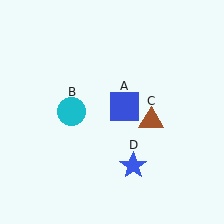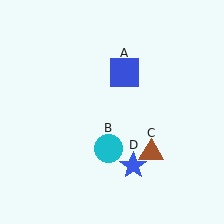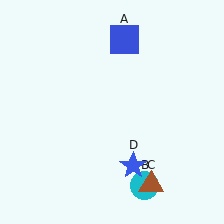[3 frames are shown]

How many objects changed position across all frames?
3 objects changed position: blue square (object A), cyan circle (object B), brown triangle (object C).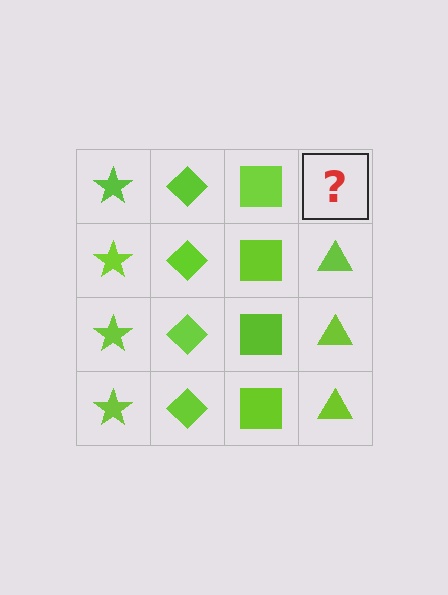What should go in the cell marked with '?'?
The missing cell should contain a lime triangle.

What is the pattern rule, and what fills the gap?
The rule is that each column has a consistent shape. The gap should be filled with a lime triangle.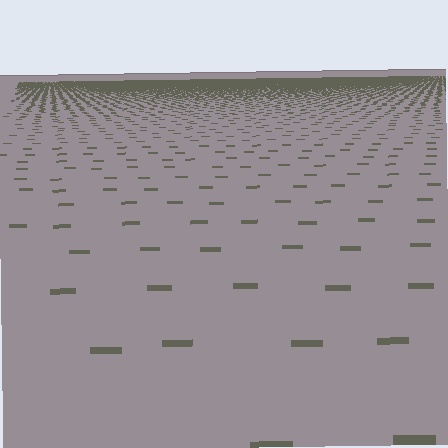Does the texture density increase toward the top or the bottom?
Density increases toward the top.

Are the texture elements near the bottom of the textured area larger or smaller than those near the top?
Larger. Near the bottom, elements are closer to the viewer and appear at a bigger on-screen size.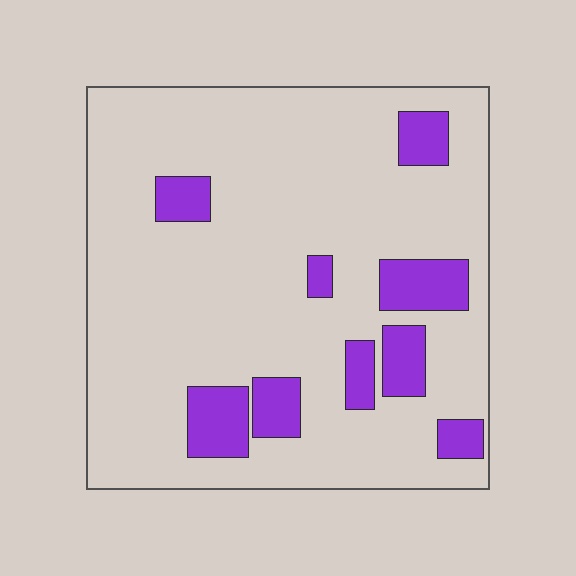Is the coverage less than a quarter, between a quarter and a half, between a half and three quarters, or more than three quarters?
Less than a quarter.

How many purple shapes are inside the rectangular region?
9.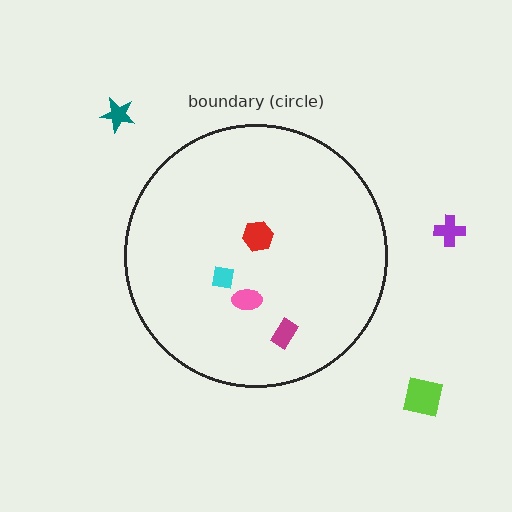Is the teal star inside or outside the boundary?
Outside.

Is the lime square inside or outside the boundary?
Outside.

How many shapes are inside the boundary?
4 inside, 3 outside.